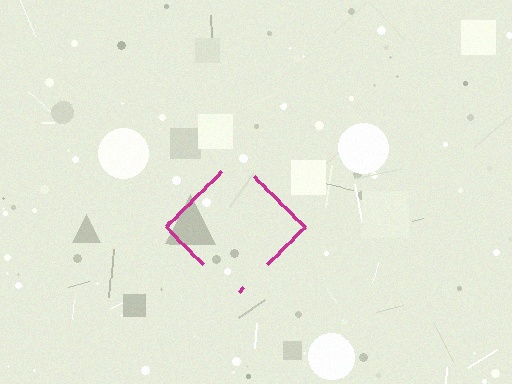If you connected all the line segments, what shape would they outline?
They would outline a diamond.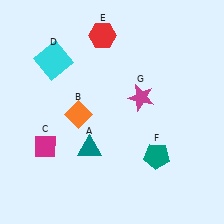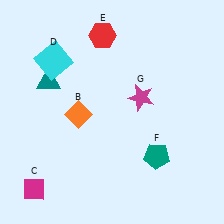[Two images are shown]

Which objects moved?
The objects that moved are: the teal triangle (A), the magenta diamond (C).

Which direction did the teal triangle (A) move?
The teal triangle (A) moved up.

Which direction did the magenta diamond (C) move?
The magenta diamond (C) moved down.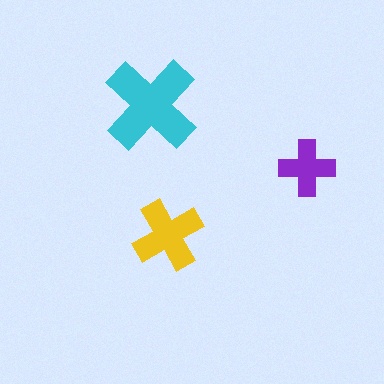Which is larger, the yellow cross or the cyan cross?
The cyan one.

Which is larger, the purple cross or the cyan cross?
The cyan one.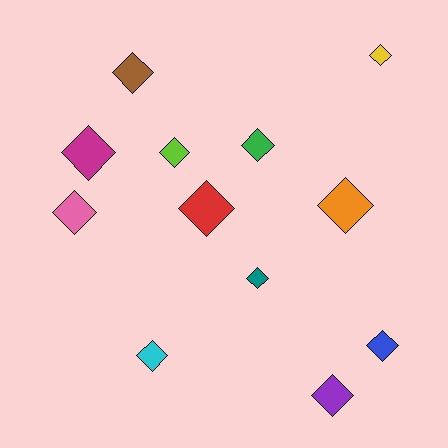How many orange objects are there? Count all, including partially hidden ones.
There is 1 orange object.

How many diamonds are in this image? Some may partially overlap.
There are 12 diamonds.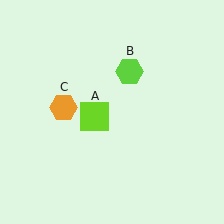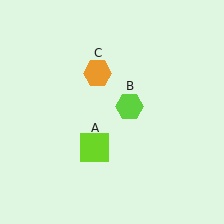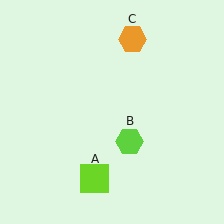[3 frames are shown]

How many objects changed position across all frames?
3 objects changed position: lime square (object A), lime hexagon (object B), orange hexagon (object C).